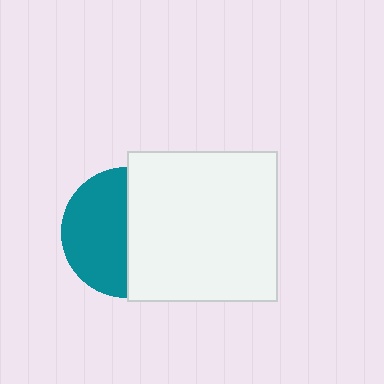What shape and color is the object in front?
The object in front is a white square.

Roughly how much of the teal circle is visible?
About half of it is visible (roughly 50%).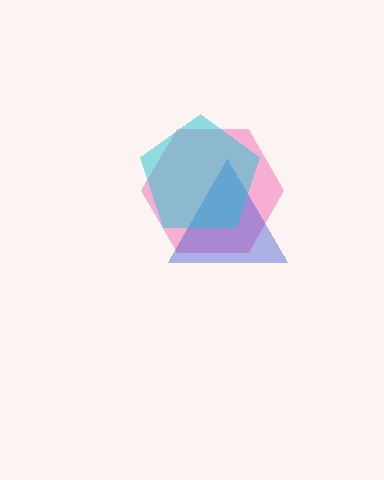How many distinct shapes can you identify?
There are 3 distinct shapes: a pink hexagon, a blue triangle, a cyan pentagon.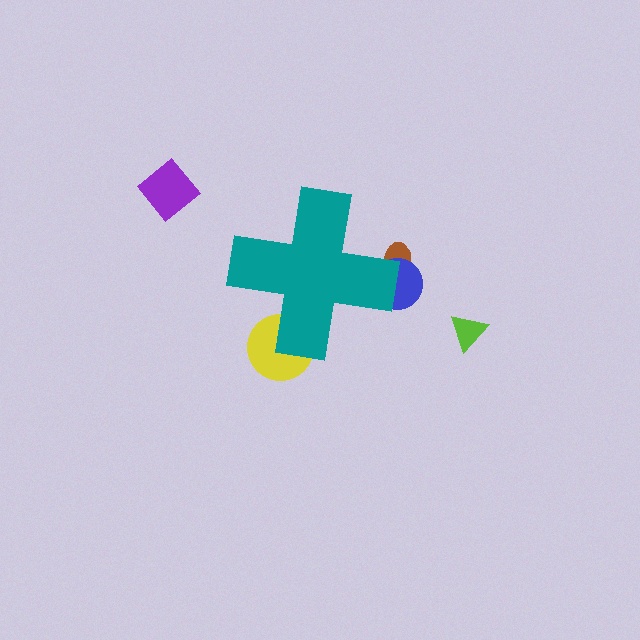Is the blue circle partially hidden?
Yes, the blue circle is partially hidden behind the teal cross.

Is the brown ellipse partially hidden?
Yes, the brown ellipse is partially hidden behind the teal cross.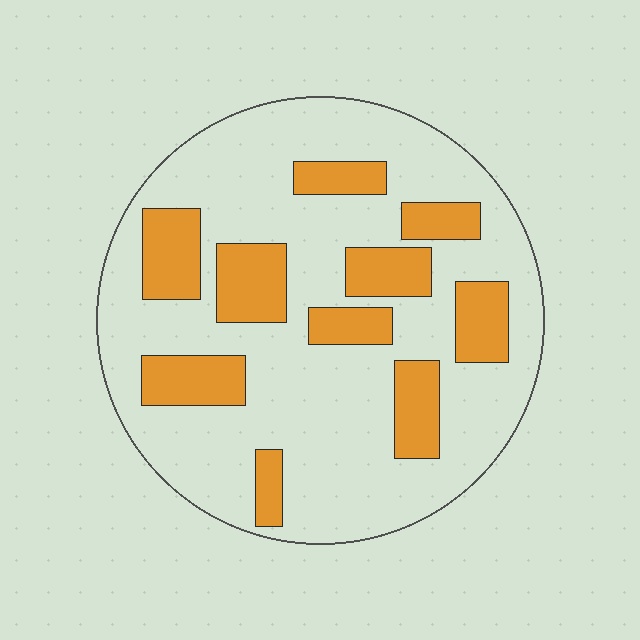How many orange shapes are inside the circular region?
10.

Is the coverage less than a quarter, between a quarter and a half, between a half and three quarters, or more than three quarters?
Between a quarter and a half.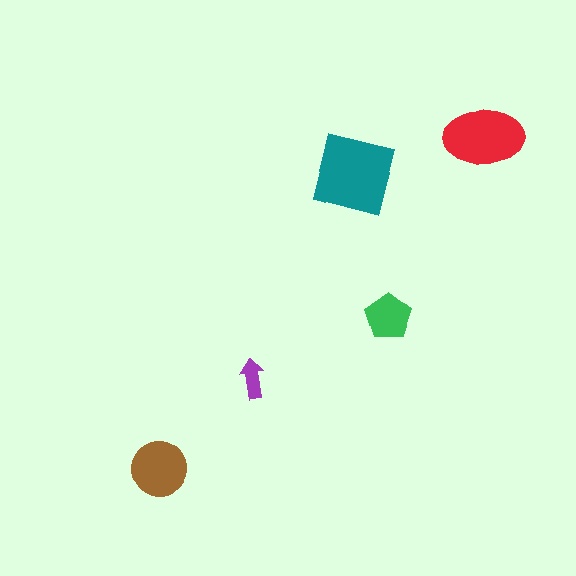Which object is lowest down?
The brown circle is bottommost.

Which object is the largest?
The teal square.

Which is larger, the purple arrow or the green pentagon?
The green pentagon.